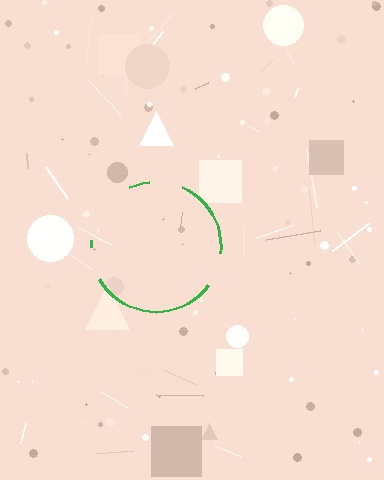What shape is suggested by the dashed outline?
The dashed outline suggests a circle.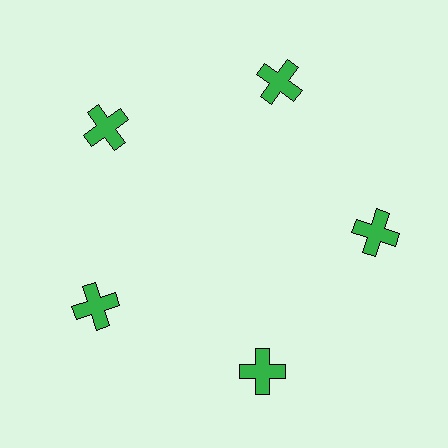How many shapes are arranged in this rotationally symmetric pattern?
There are 5 shapes, arranged in 5 groups of 1.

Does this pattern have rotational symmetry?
Yes, this pattern has 5-fold rotational symmetry. It looks the same after rotating 72 degrees around the center.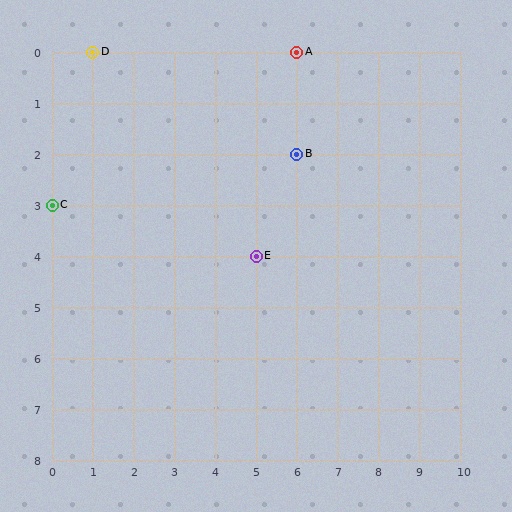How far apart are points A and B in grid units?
Points A and B are 2 rows apart.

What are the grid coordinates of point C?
Point C is at grid coordinates (0, 3).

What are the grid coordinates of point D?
Point D is at grid coordinates (1, 0).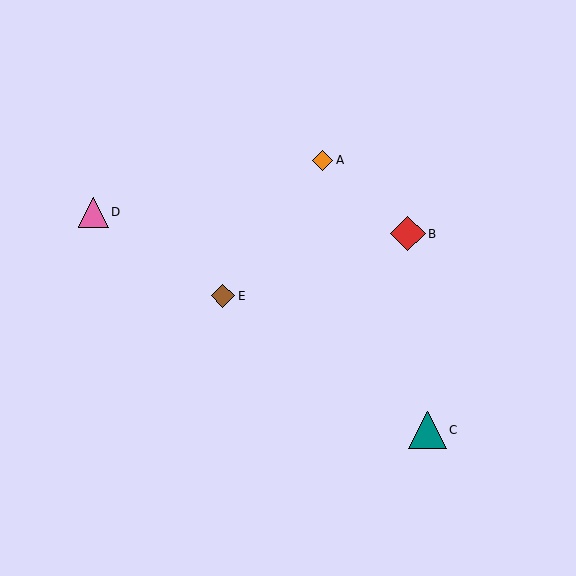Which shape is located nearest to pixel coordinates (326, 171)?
The orange diamond (labeled A) at (323, 160) is nearest to that location.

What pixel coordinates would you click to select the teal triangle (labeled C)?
Click at (427, 430) to select the teal triangle C.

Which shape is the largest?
The teal triangle (labeled C) is the largest.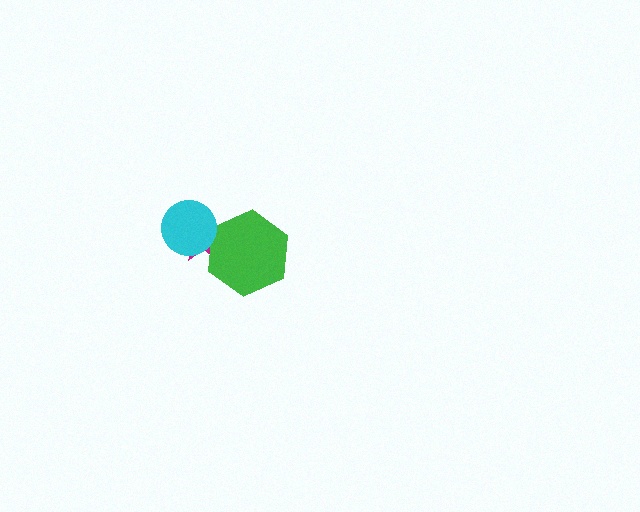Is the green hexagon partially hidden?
No, no other shape covers it.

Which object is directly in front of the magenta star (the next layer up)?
The green hexagon is directly in front of the magenta star.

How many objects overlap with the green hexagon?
1 object overlaps with the green hexagon.